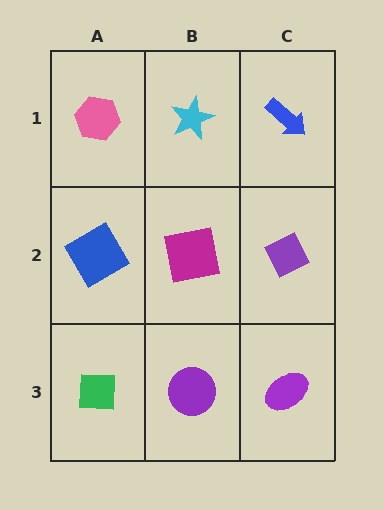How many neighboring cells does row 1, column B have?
3.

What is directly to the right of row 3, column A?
A purple circle.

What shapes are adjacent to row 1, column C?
A purple diamond (row 2, column C), a cyan star (row 1, column B).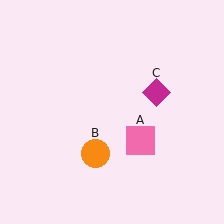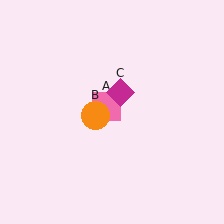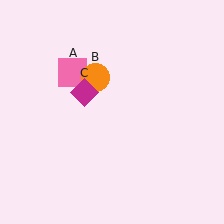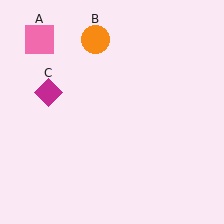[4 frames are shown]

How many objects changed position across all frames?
3 objects changed position: pink square (object A), orange circle (object B), magenta diamond (object C).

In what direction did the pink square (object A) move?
The pink square (object A) moved up and to the left.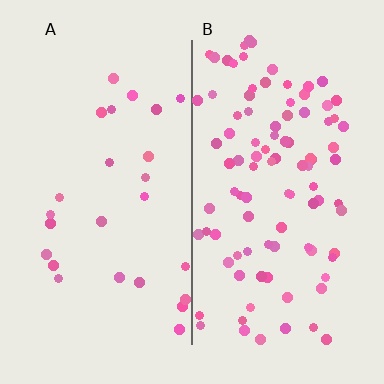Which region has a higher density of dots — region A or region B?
B (the right).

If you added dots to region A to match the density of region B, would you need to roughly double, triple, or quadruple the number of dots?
Approximately quadruple.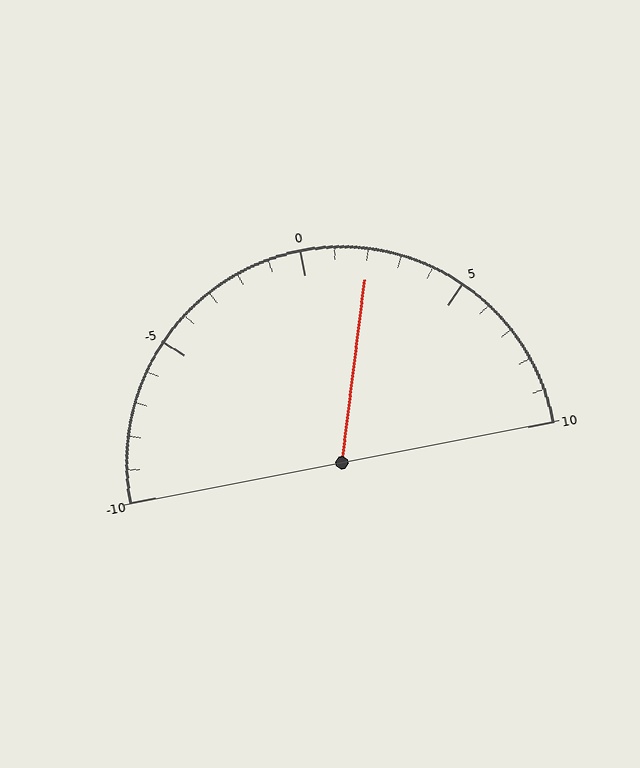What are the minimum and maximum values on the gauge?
The gauge ranges from -10 to 10.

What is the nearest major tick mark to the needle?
The nearest major tick mark is 0.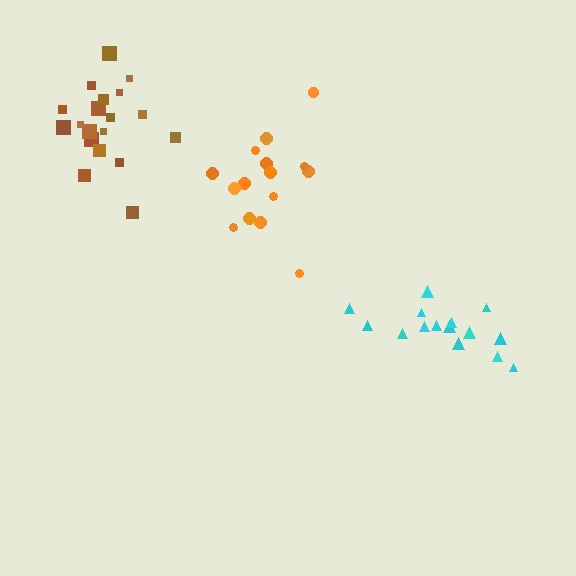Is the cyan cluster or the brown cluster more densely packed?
Brown.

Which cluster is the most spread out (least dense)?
Cyan.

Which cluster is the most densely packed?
Brown.